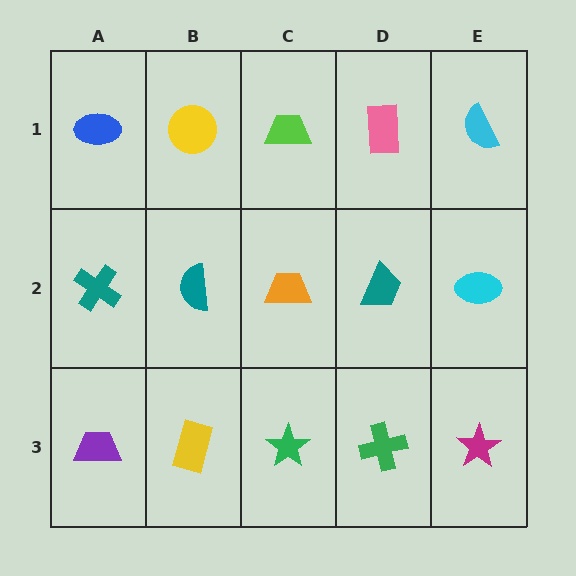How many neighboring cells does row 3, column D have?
3.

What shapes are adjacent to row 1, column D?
A teal trapezoid (row 2, column D), a lime trapezoid (row 1, column C), a cyan semicircle (row 1, column E).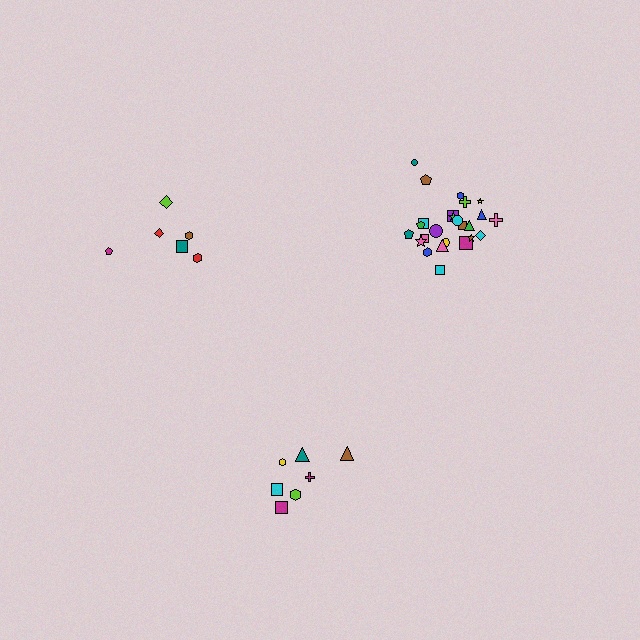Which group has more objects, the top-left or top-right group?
The top-right group.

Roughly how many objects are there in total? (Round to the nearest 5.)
Roughly 40 objects in total.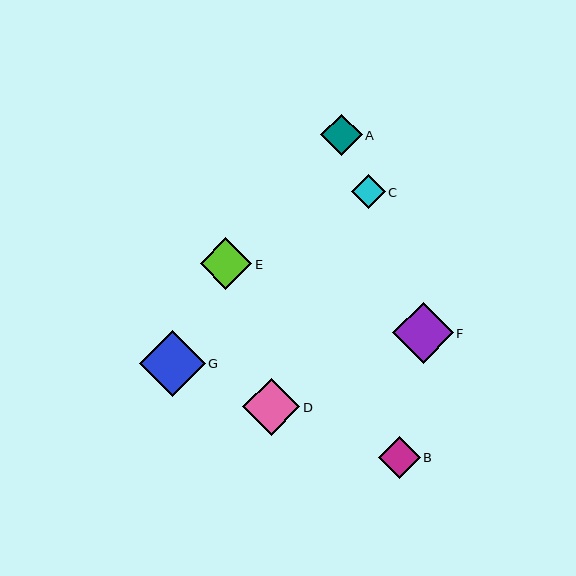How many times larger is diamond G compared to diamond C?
Diamond G is approximately 2.0 times the size of diamond C.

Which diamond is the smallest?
Diamond C is the smallest with a size of approximately 34 pixels.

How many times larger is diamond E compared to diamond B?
Diamond E is approximately 1.2 times the size of diamond B.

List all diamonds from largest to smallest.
From largest to smallest: G, F, D, E, B, A, C.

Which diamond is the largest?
Diamond G is the largest with a size of approximately 66 pixels.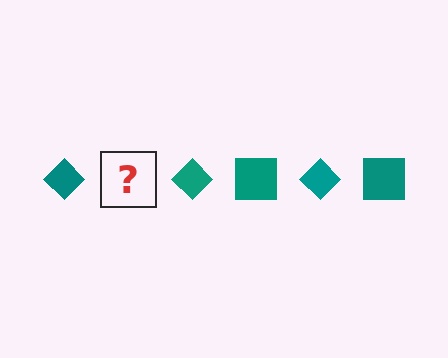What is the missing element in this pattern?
The missing element is a teal square.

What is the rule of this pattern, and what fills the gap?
The rule is that the pattern cycles through diamond, square shapes in teal. The gap should be filled with a teal square.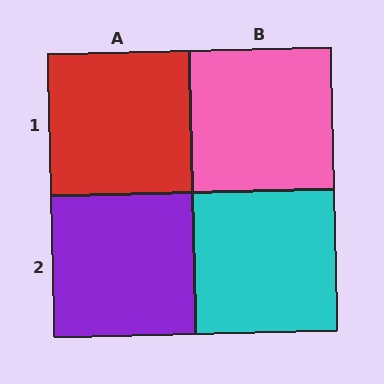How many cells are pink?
1 cell is pink.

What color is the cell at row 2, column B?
Cyan.